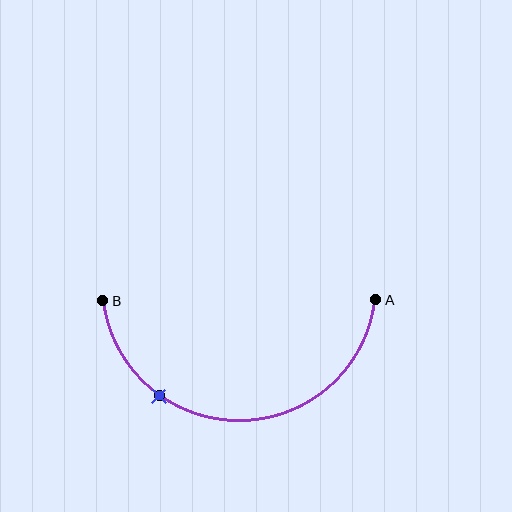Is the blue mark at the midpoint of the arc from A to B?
No. The blue mark lies on the arc but is closer to endpoint B. The arc midpoint would be at the point on the curve equidistant along the arc from both A and B.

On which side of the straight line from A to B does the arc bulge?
The arc bulges below the straight line connecting A and B.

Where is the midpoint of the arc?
The arc midpoint is the point on the curve farthest from the straight line joining A and B. It sits below that line.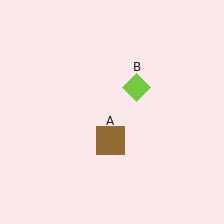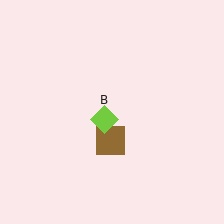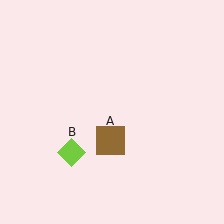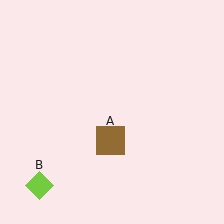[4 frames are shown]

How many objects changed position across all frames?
1 object changed position: lime diamond (object B).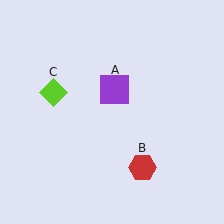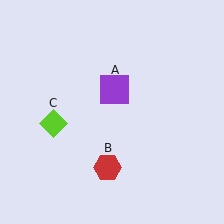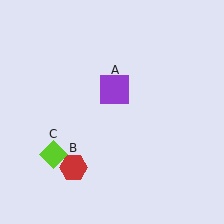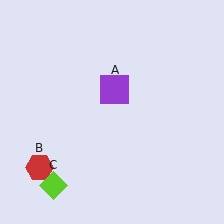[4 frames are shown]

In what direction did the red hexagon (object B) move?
The red hexagon (object B) moved left.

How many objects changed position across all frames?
2 objects changed position: red hexagon (object B), lime diamond (object C).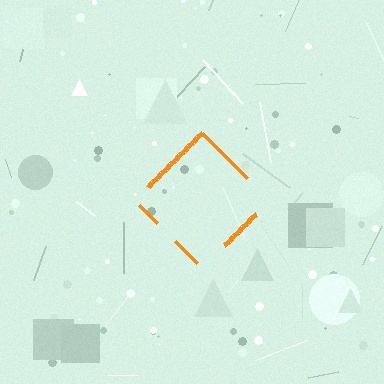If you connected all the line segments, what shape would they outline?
They would outline a diamond.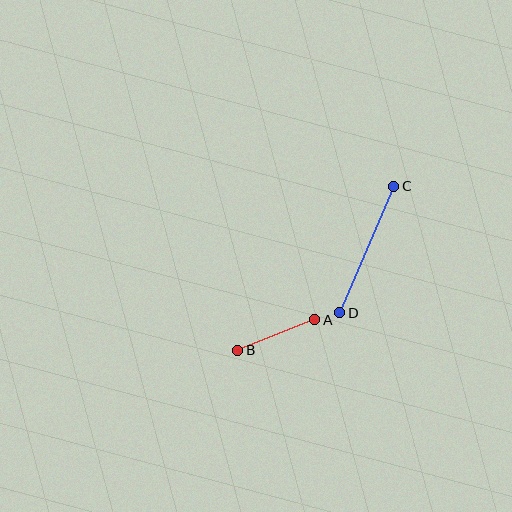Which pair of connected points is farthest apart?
Points C and D are farthest apart.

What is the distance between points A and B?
The distance is approximately 83 pixels.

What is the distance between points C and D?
The distance is approximately 138 pixels.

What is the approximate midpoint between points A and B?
The midpoint is at approximately (276, 335) pixels.